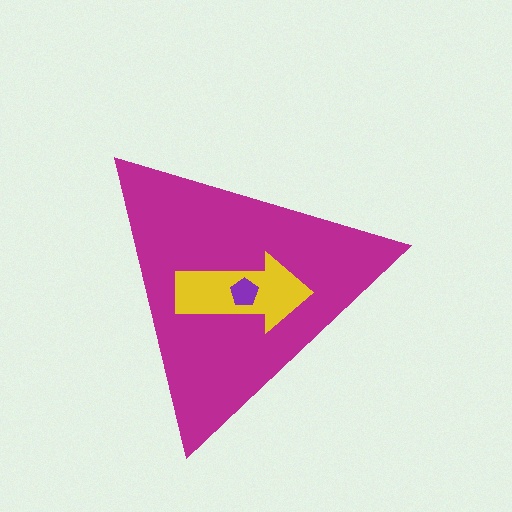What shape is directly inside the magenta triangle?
The yellow arrow.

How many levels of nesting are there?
3.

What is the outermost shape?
The magenta triangle.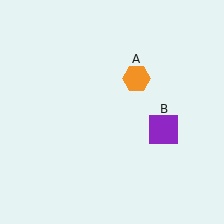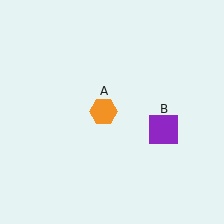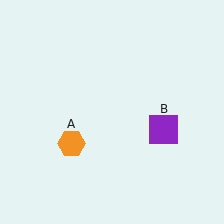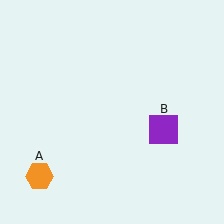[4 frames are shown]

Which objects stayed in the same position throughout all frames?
Purple square (object B) remained stationary.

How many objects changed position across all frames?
1 object changed position: orange hexagon (object A).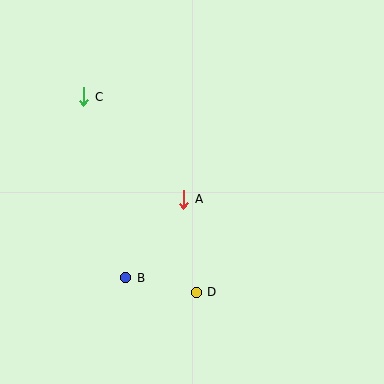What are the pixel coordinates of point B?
Point B is at (126, 278).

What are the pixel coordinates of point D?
Point D is at (196, 292).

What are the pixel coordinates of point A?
Point A is at (184, 199).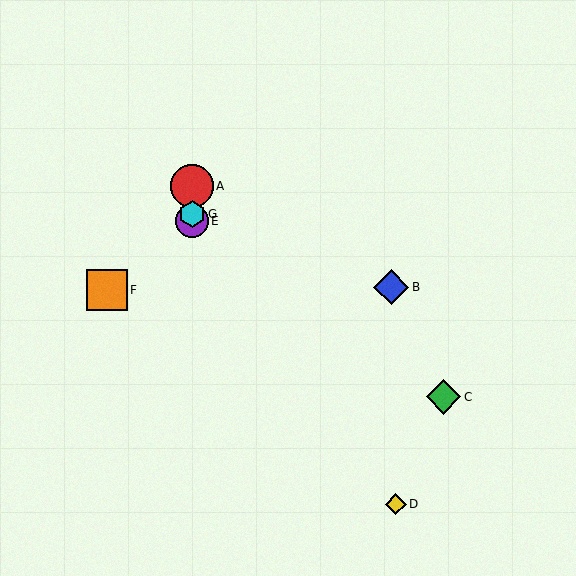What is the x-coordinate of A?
Object A is at x≈192.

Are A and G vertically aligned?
Yes, both are at x≈192.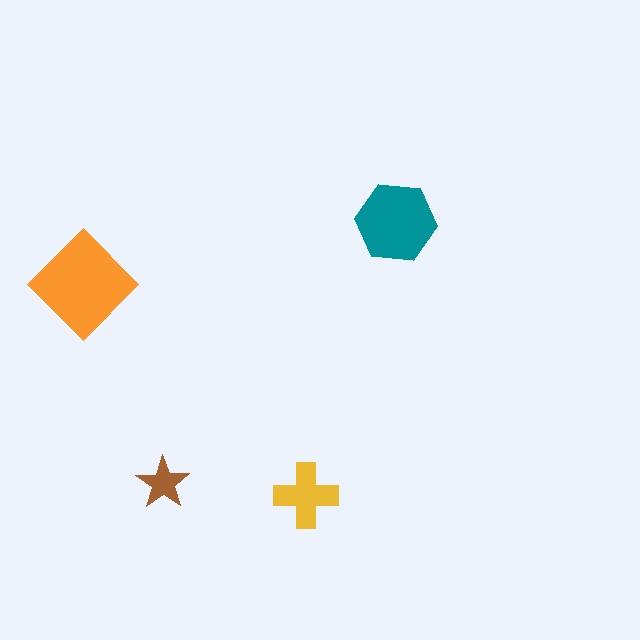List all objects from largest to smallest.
The orange diamond, the teal hexagon, the yellow cross, the brown star.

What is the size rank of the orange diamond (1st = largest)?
1st.